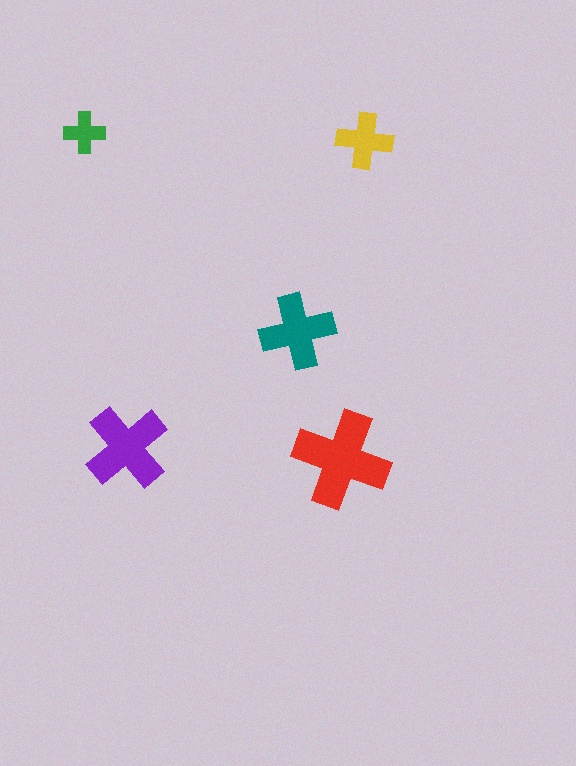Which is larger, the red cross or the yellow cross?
The red one.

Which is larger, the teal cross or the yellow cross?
The teal one.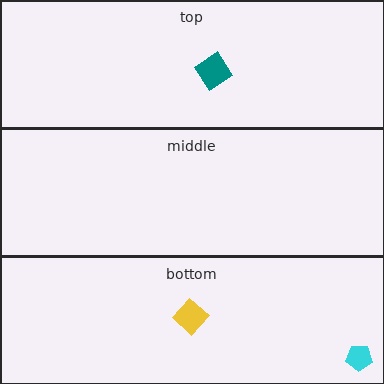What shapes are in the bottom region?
The yellow diamond, the cyan pentagon.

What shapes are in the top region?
The teal diamond.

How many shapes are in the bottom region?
2.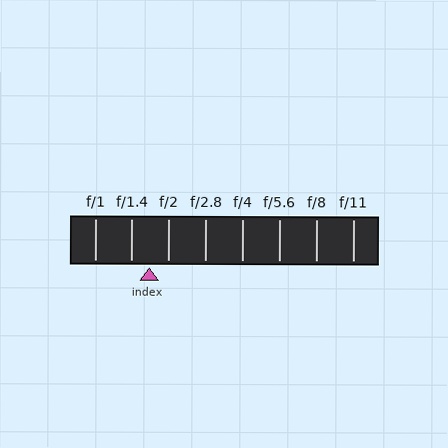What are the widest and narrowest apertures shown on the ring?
The widest aperture shown is f/1 and the narrowest is f/11.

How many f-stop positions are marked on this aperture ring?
There are 8 f-stop positions marked.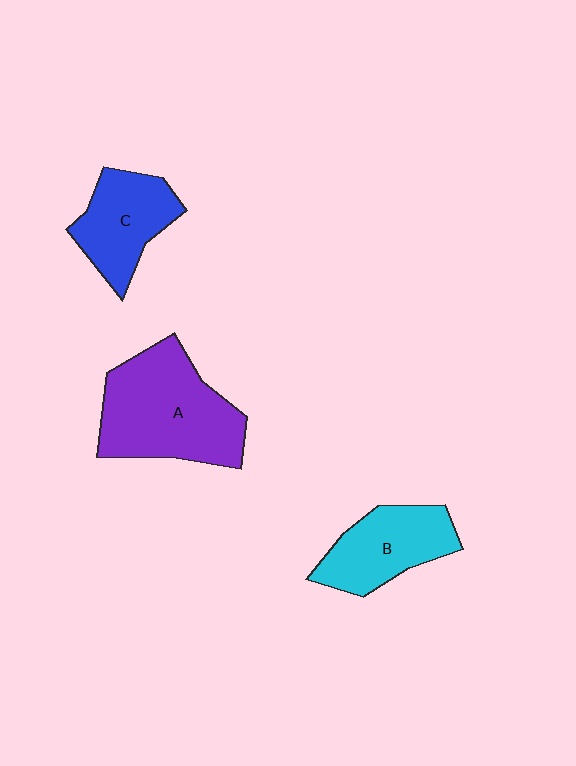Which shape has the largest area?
Shape A (purple).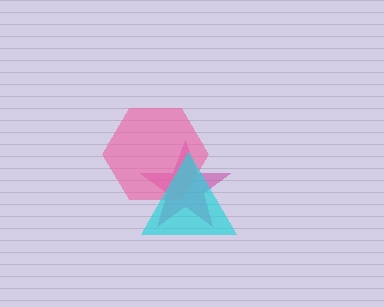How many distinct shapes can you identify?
There are 3 distinct shapes: a magenta star, a pink hexagon, a cyan triangle.